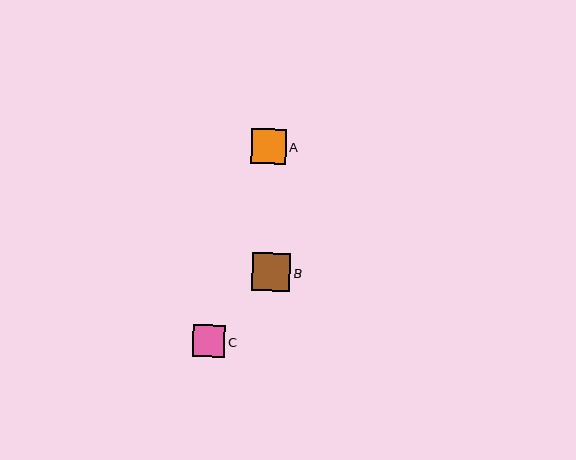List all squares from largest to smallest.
From largest to smallest: B, A, C.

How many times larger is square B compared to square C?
Square B is approximately 1.2 times the size of square C.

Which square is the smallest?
Square C is the smallest with a size of approximately 32 pixels.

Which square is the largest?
Square B is the largest with a size of approximately 38 pixels.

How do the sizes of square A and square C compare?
Square A and square C are approximately the same size.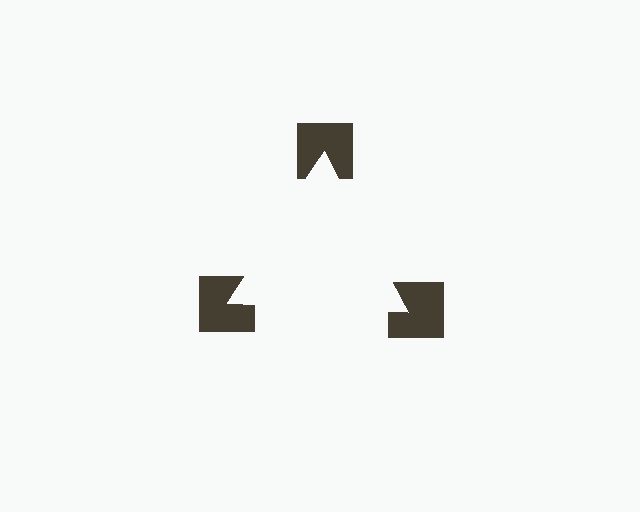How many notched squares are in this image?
There are 3 — one at each vertex of the illusory triangle.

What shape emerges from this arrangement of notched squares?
An illusory triangle — its edges are inferred from the aligned wedge cuts in the notched squares, not physically drawn.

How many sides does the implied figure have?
3 sides.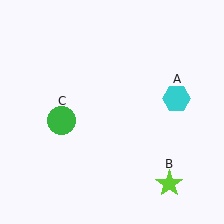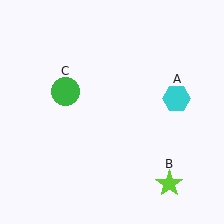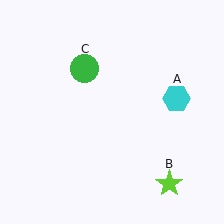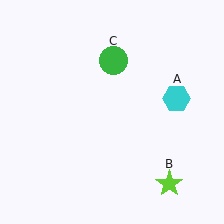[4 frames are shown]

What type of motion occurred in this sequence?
The green circle (object C) rotated clockwise around the center of the scene.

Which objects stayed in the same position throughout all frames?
Cyan hexagon (object A) and lime star (object B) remained stationary.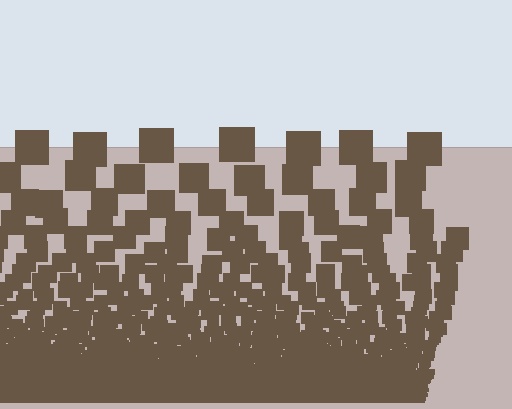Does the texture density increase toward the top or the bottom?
Density increases toward the bottom.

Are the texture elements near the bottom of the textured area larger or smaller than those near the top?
Smaller. The gradient is inverted — elements near the bottom are smaller and denser.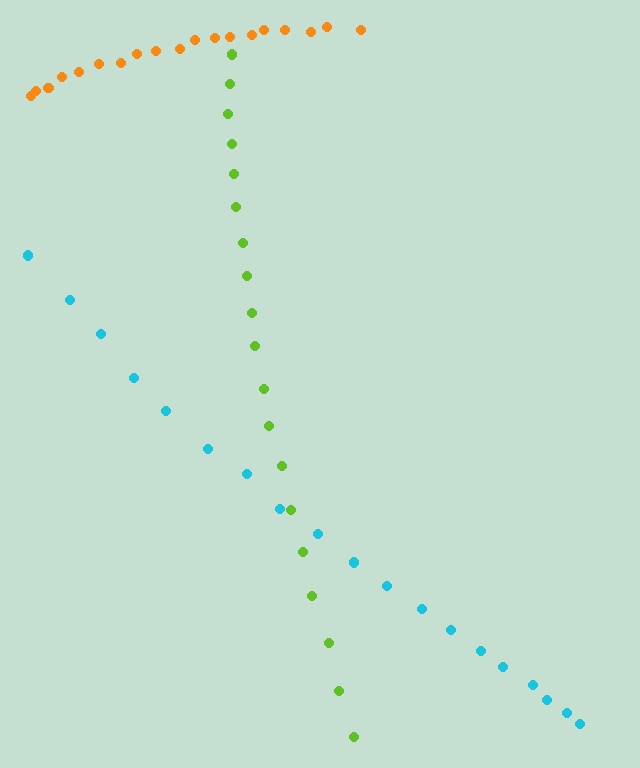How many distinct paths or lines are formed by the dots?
There are 3 distinct paths.